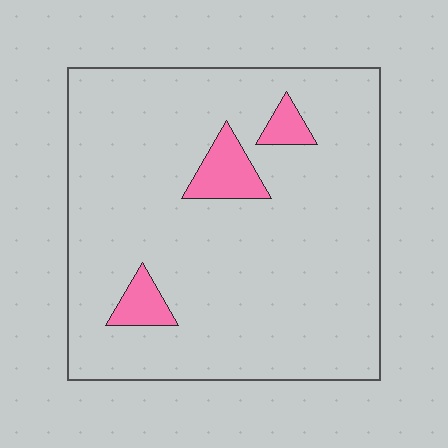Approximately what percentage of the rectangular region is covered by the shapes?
Approximately 10%.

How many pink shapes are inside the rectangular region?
3.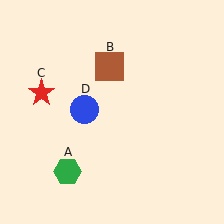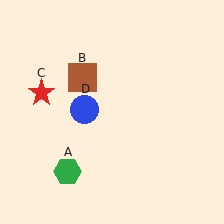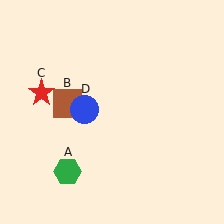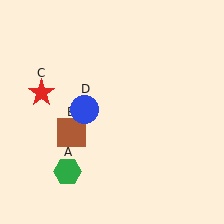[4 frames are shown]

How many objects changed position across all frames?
1 object changed position: brown square (object B).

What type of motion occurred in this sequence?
The brown square (object B) rotated counterclockwise around the center of the scene.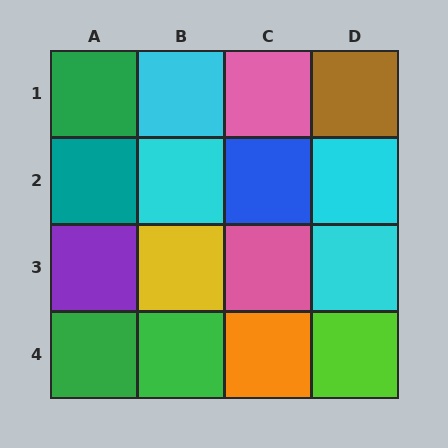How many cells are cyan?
4 cells are cyan.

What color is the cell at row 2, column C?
Blue.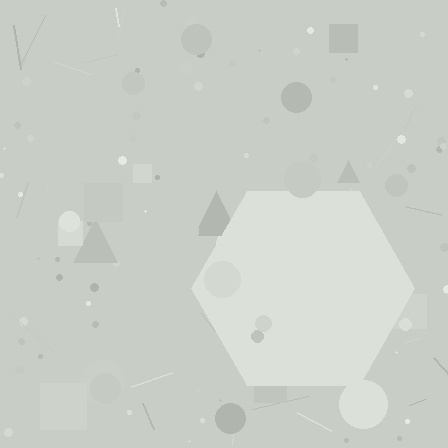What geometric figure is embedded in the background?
A hexagon is embedded in the background.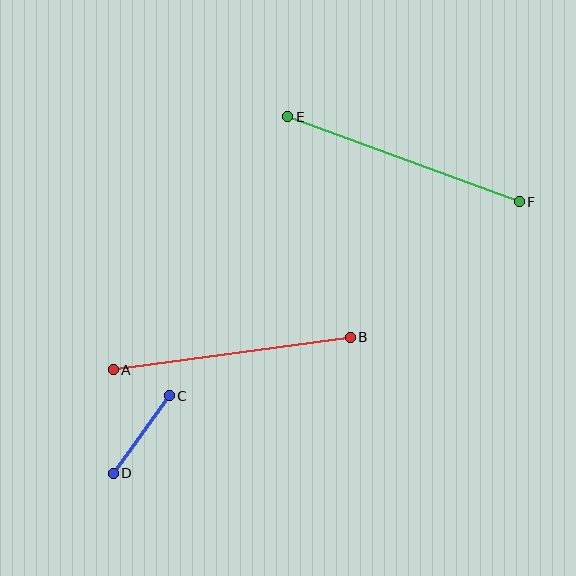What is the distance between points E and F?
The distance is approximately 247 pixels.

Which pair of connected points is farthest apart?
Points E and F are farthest apart.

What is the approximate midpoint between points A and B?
The midpoint is at approximately (232, 354) pixels.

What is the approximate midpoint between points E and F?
The midpoint is at approximately (404, 159) pixels.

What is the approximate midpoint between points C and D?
The midpoint is at approximately (141, 435) pixels.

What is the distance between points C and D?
The distance is approximately 96 pixels.